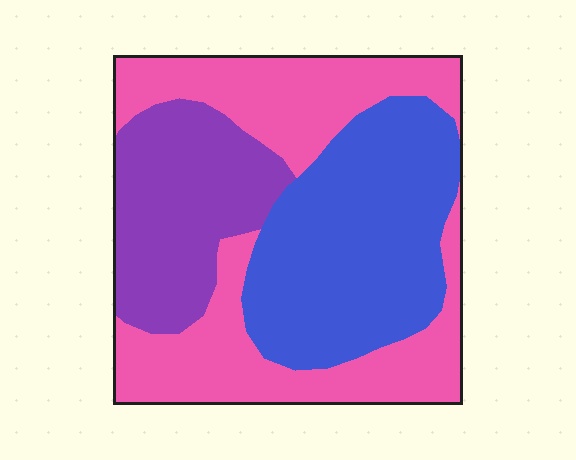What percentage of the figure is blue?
Blue covers 35% of the figure.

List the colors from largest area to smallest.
From largest to smallest: pink, blue, purple.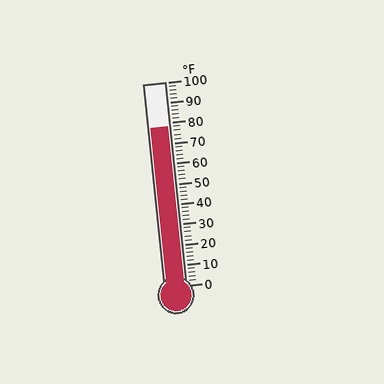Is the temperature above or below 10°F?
The temperature is above 10°F.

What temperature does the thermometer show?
The thermometer shows approximately 78°F.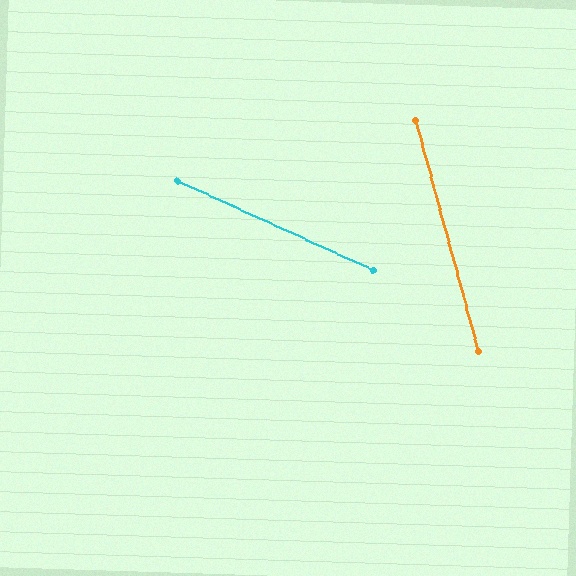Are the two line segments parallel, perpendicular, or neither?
Neither parallel nor perpendicular — they differ by about 50°.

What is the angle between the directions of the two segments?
Approximately 50 degrees.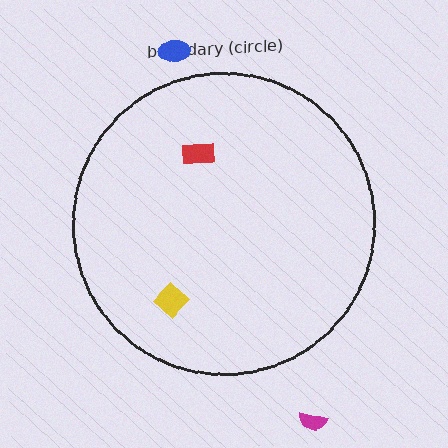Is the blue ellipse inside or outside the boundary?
Outside.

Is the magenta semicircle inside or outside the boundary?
Outside.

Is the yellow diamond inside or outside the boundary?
Inside.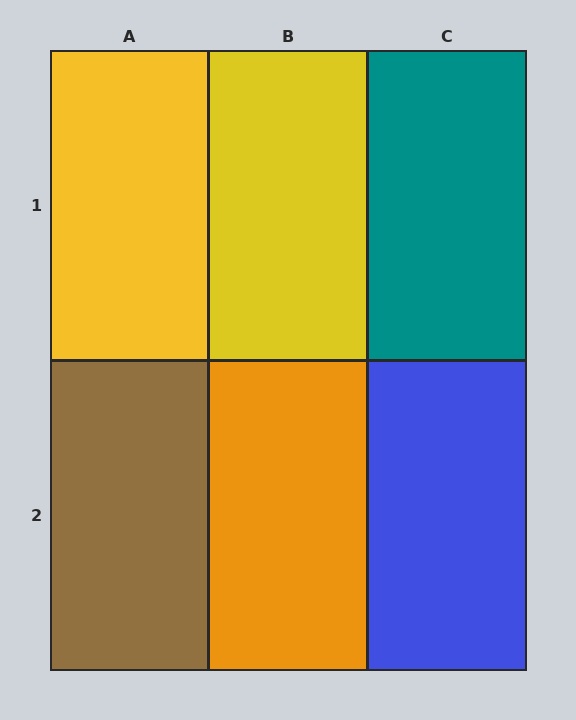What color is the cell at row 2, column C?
Blue.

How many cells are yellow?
2 cells are yellow.